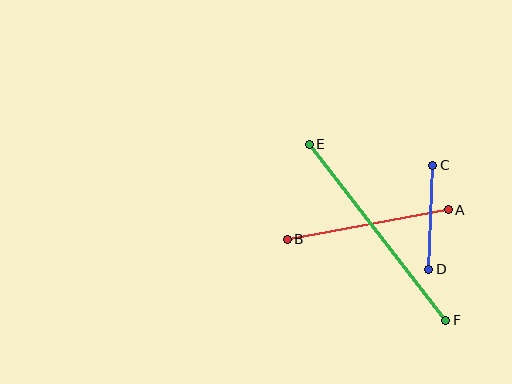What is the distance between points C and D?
The distance is approximately 104 pixels.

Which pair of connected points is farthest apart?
Points E and F are farthest apart.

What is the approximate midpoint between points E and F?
The midpoint is at approximately (377, 232) pixels.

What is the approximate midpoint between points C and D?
The midpoint is at approximately (431, 217) pixels.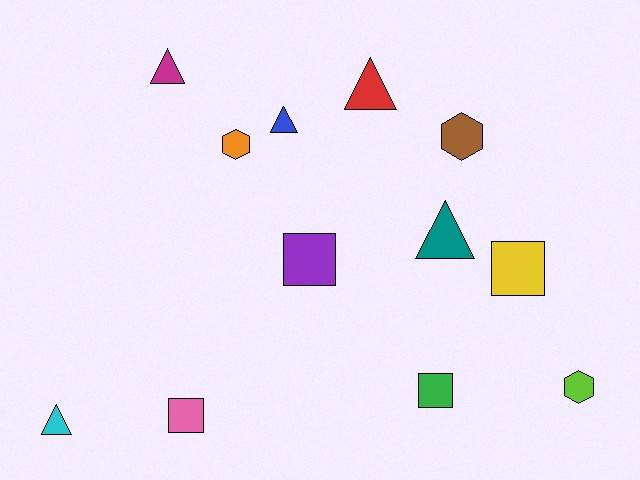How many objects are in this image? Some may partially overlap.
There are 12 objects.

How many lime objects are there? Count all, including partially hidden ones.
There is 1 lime object.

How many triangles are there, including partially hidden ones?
There are 5 triangles.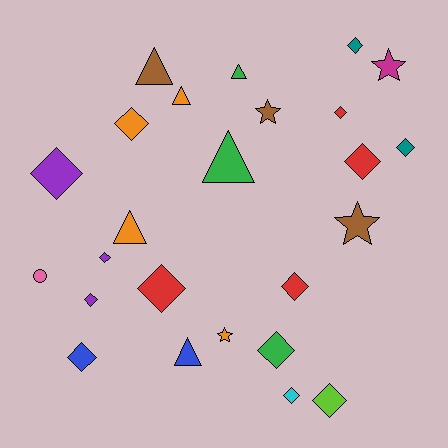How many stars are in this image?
There are 4 stars.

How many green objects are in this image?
There are 3 green objects.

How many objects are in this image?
There are 25 objects.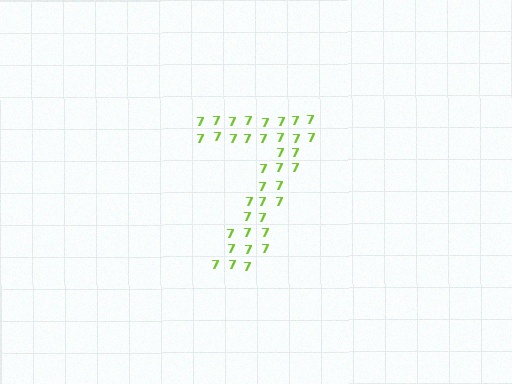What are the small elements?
The small elements are digit 7's.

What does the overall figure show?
The overall figure shows the digit 7.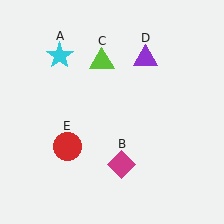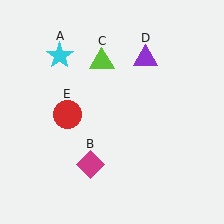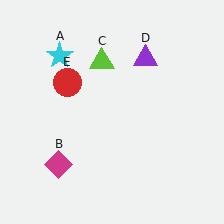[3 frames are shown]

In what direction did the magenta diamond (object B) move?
The magenta diamond (object B) moved left.